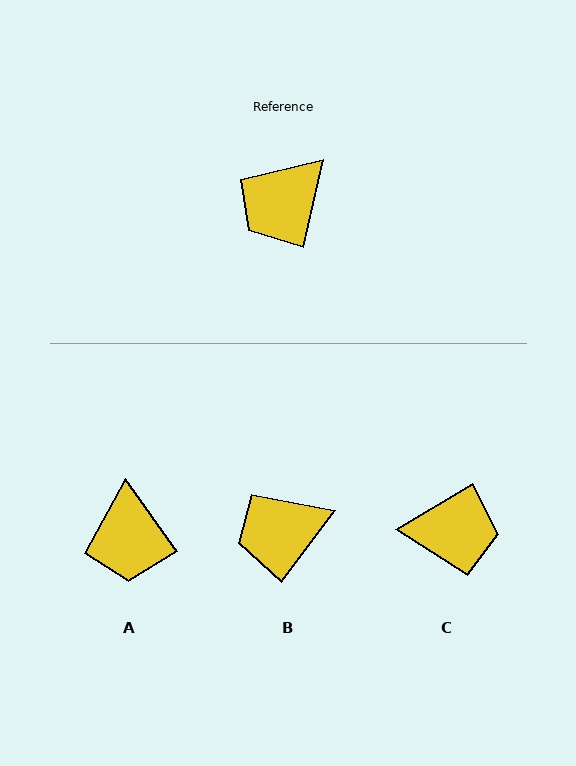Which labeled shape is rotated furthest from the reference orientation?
C, about 134 degrees away.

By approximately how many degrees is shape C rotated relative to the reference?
Approximately 134 degrees counter-clockwise.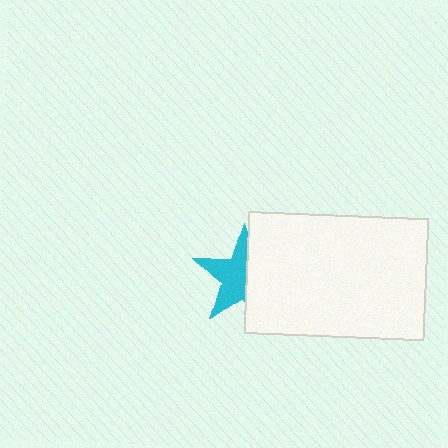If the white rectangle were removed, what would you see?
You would see the complete cyan star.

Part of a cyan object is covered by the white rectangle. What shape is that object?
It is a star.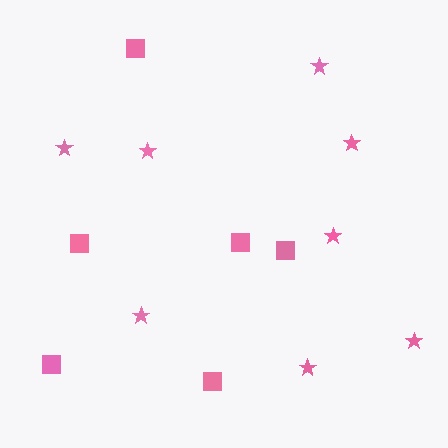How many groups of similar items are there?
There are 2 groups: one group of stars (8) and one group of squares (6).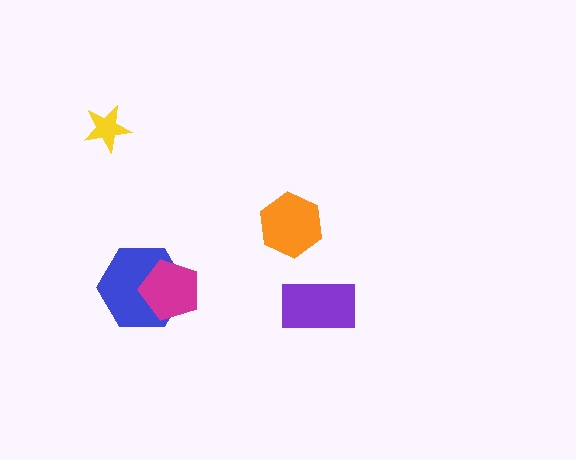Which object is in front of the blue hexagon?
The magenta pentagon is in front of the blue hexagon.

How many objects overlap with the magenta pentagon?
1 object overlaps with the magenta pentagon.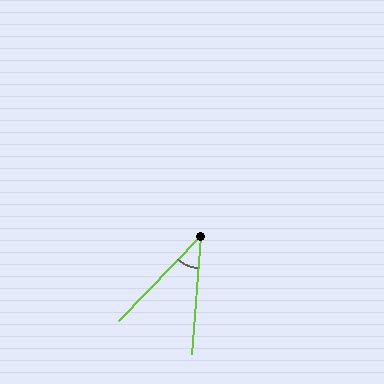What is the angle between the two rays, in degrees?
Approximately 40 degrees.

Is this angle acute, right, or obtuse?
It is acute.